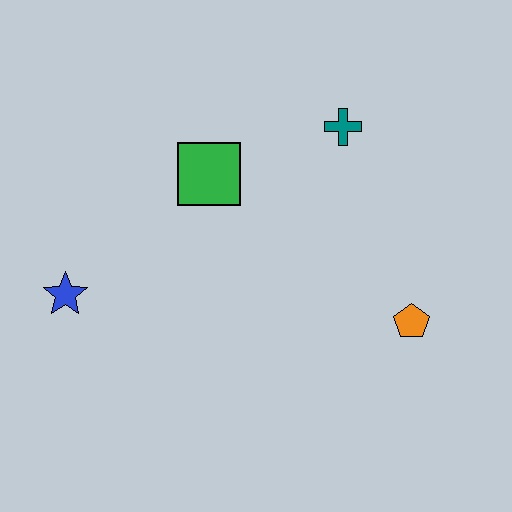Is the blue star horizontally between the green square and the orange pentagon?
No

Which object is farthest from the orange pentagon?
The blue star is farthest from the orange pentagon.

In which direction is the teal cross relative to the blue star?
The teal cross is to the right of the blue star.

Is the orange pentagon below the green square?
Yes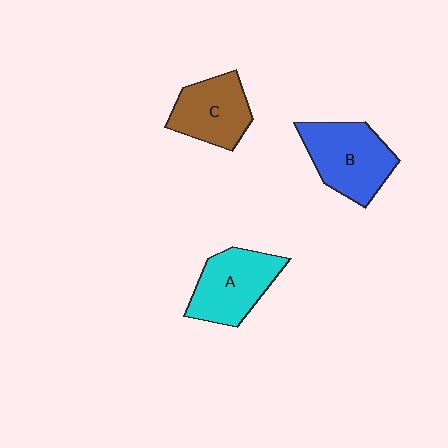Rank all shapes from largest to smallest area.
From largest to smallest: B (blue), A (cyan), C (brown).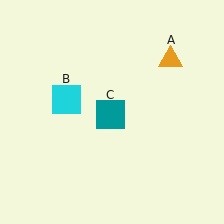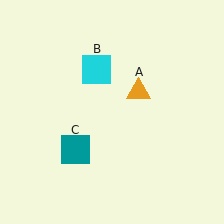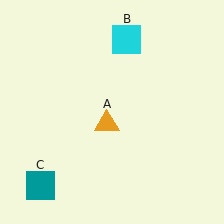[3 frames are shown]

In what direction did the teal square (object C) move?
The teal square (object C) moved down and to the left.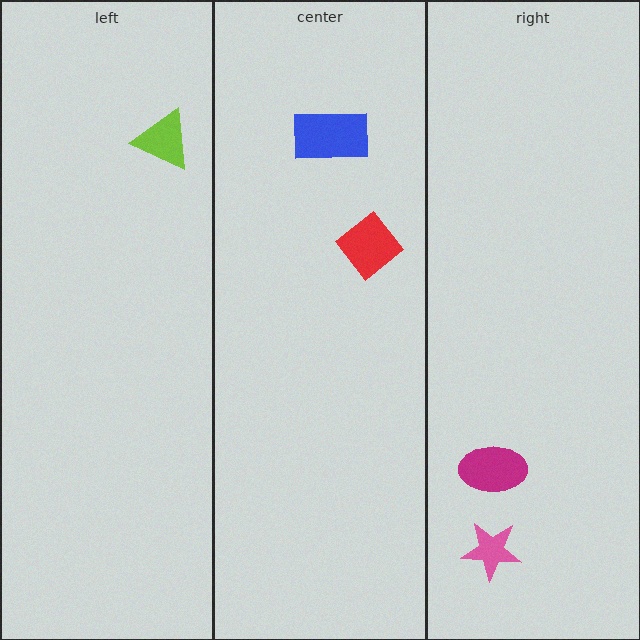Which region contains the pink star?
The right region.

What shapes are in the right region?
The pink star, the magenta ellipse.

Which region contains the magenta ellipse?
The right region.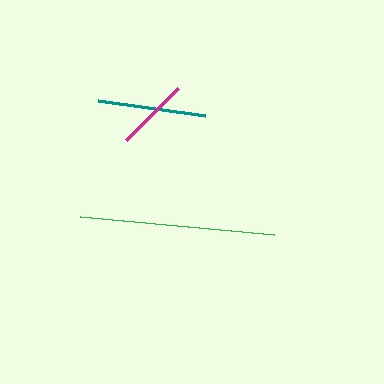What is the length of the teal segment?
The teal segment is approximately 108 pixels long.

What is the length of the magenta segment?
The magenta segment is approximately 73 pixels long.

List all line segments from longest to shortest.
From longest to shortest: green, teal, magenta.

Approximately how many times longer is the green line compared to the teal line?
The green line is approximately 1.8 times the length of the teal line.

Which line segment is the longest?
The green line is the longest at approximately 195 pixels.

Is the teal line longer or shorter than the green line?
The green line is longer than the teal line.